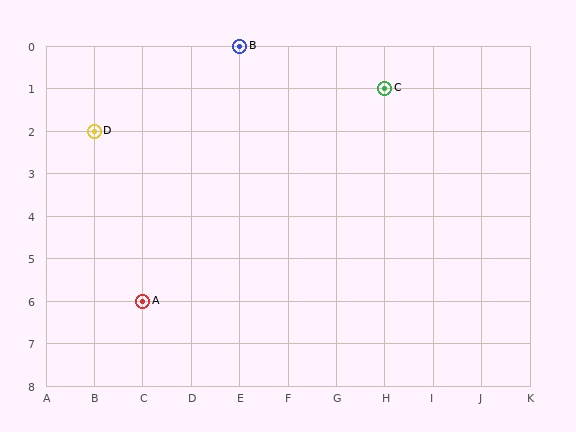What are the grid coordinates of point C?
Point C is at grid coordinates (H, 1).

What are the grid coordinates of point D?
Point D is at grid coordinates (B, 2).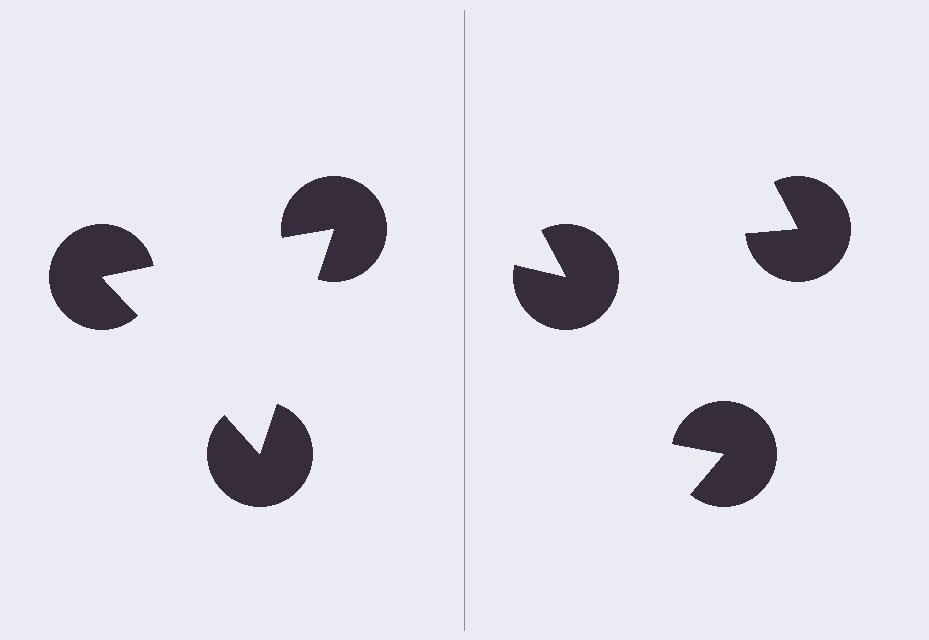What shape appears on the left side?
An illusory triangle.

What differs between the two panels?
The pac-man discs are positioned identically on both sides; only the wedge orientations differ. On the left they align to a triangle; on the right they are misaligned.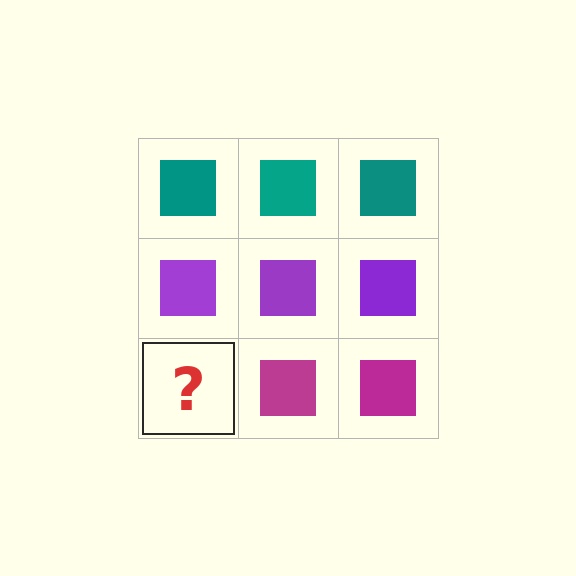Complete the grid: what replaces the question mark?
The question mark should be replaced with a magenta square.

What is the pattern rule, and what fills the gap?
The rule is that each row has a consistent color. The gap should be filled with a magenta square.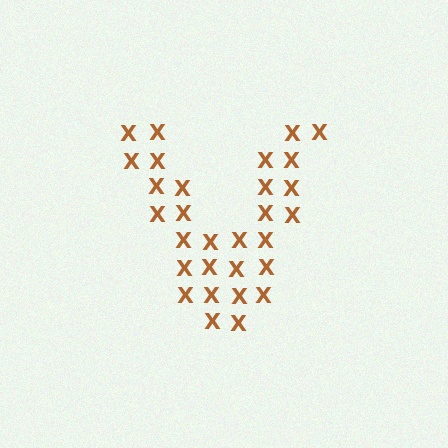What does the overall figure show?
The overall figure shows the letter V.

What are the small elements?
The small elements are letter X's.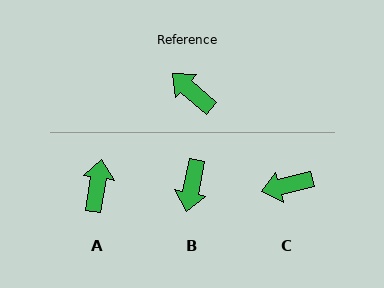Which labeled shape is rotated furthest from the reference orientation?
B, about 120 degrees away.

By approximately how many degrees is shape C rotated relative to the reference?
Approximately 56 degrees counter-clockwise.